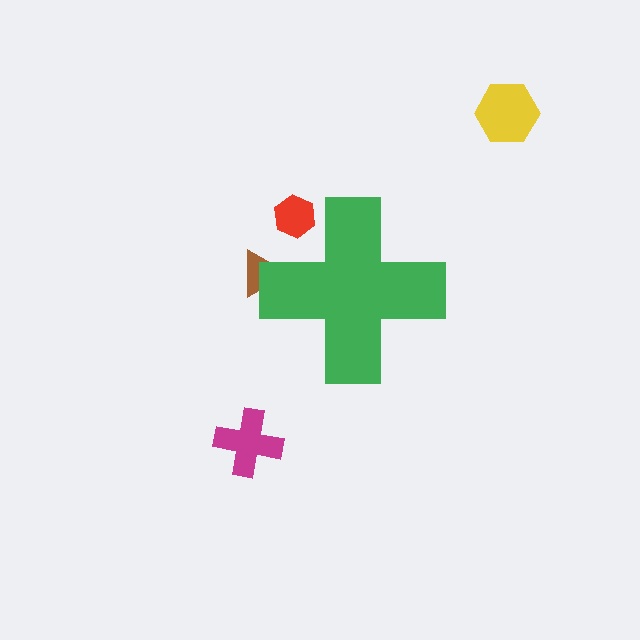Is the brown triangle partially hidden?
Yes, the brown triangle is partially hidden behind the green cross.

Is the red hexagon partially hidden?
Yes, the red hexagon is partially hidden behind the green cross.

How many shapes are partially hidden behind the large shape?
2 shapes are partially hidden.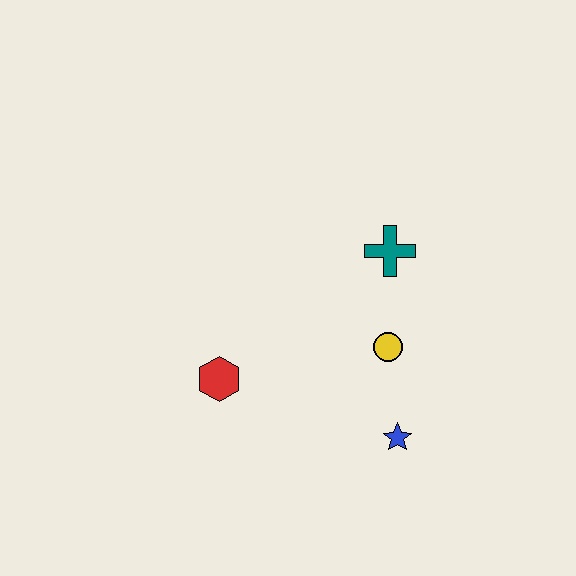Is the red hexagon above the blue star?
Yes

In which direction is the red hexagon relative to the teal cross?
The red hexagon is to the left of the teal cross.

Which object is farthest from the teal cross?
The red hexagon is farthest from the teal cross.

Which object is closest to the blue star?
The yellow circle is closest to the blue star.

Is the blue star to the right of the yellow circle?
Yes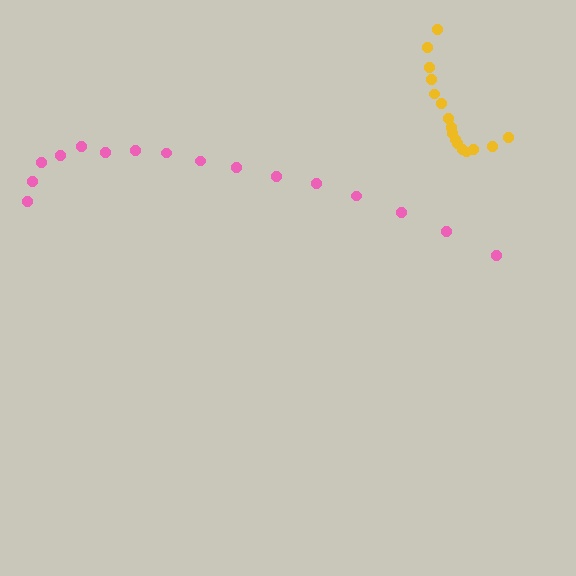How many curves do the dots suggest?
There are 2 distinct paths.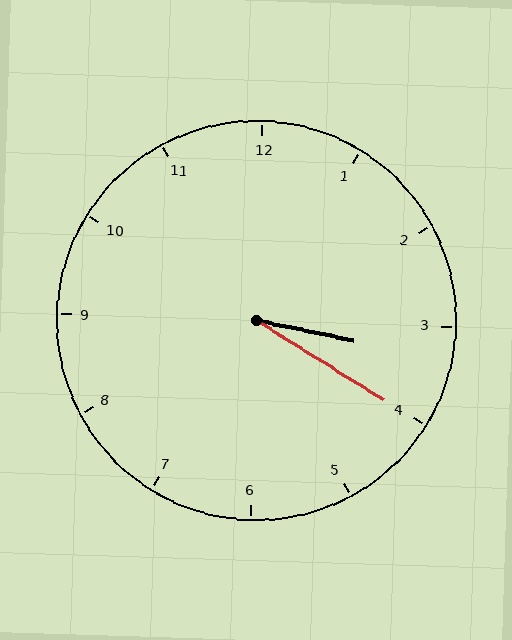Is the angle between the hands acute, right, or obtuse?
It is acute.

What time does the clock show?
3:20.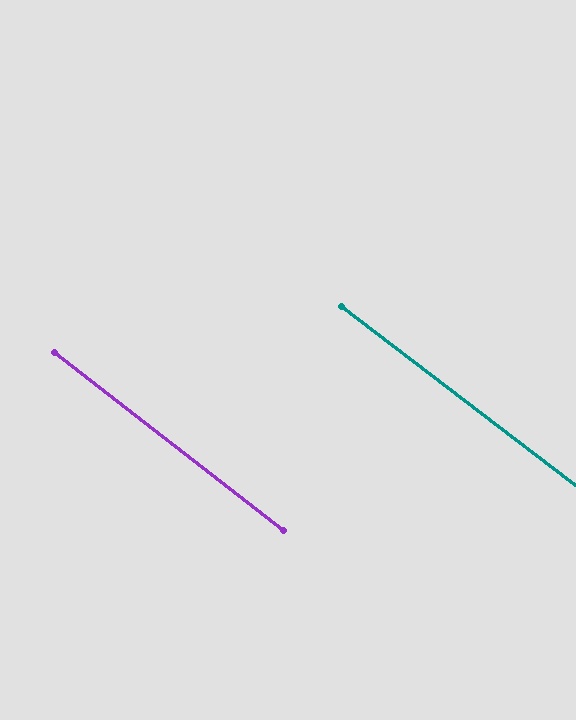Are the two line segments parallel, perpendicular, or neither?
Parallel — their directions differ by only 0.3°.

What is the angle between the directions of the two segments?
Approximately 0 degrees.